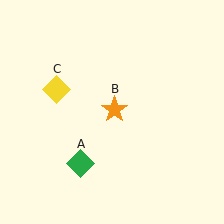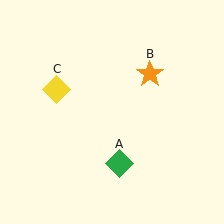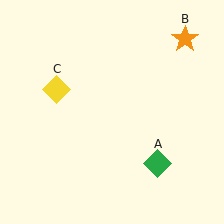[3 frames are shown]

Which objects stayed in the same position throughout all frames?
Yellow diamond (object C) remained stationary.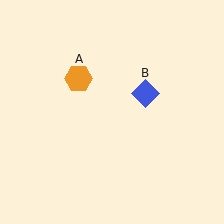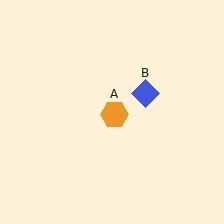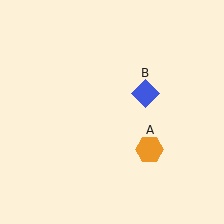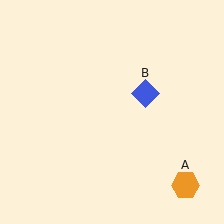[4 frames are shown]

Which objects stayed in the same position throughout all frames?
Blue diamond (object B) remained stationary.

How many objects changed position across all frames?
1 object changed position: orange hexagon (object A).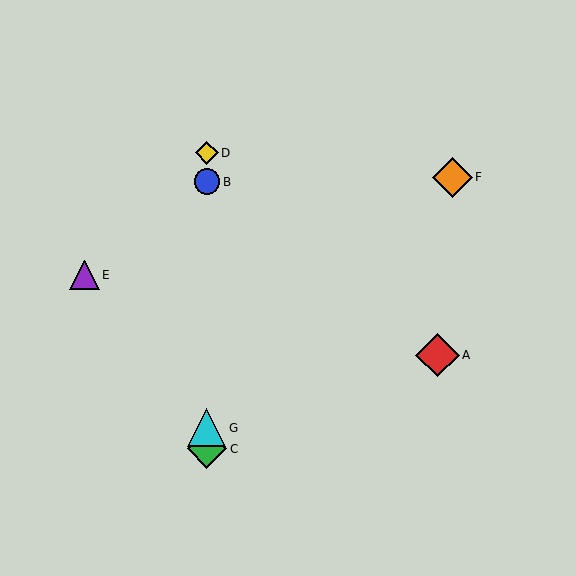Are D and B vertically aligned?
Yes, both are at x≈207.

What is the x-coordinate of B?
Object B is at x≈207.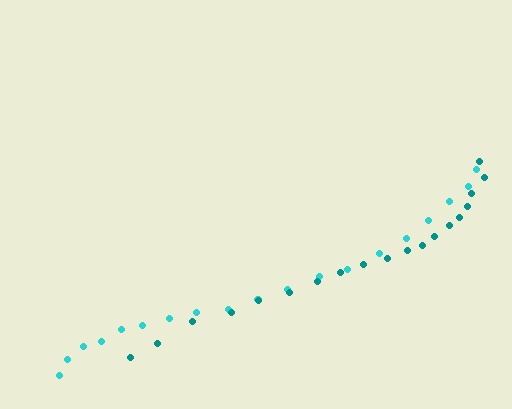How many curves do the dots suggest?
There are 2 distinct paths.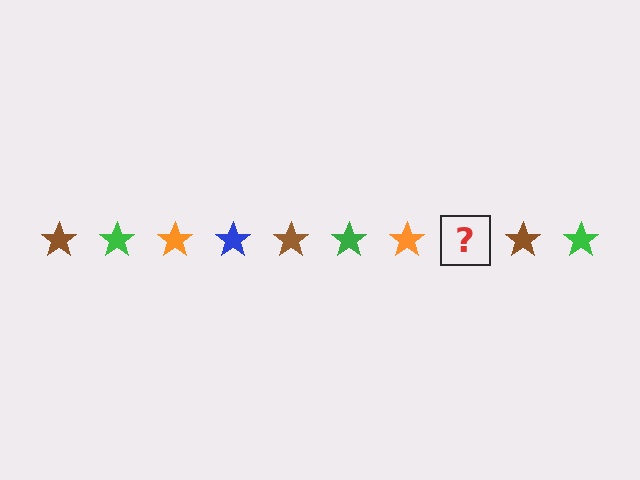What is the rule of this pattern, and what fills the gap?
The rule is that the pattern cycles through brown, green, orange, blue stars. The gap should be filled with a blue star.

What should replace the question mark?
The question mark should be replaced with a blue star.